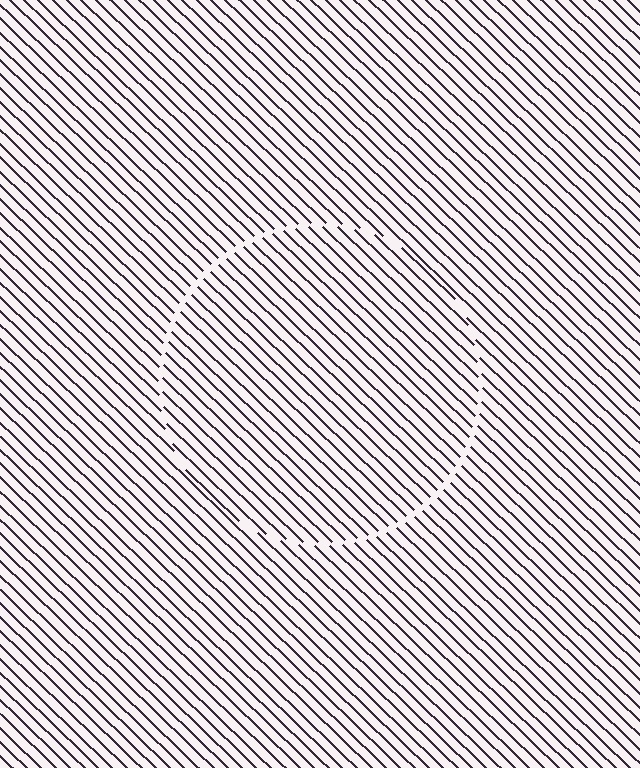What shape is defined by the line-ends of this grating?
An illusory circle. The interior of the shape contains the same grating, shifted by half a period — the contour is defined by the phase discontinuity where line-ends from the inner and outer gratings abut.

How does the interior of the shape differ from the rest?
The interior of the shape contains the same grating, shifted by half a period — the contour is defined by the phase discontinuity where line-ends from the inner and outer gratings abut.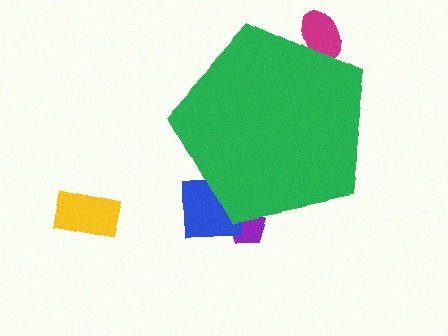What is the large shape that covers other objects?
A green pentagon.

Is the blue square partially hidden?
Yes, the blue square is partially hidden behind the green pentagon.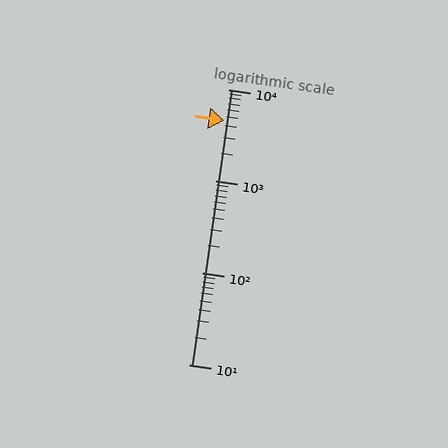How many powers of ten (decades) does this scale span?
The scale spans 3 decades, from 10 to 10000.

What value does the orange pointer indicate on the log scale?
The pointer indicates approximately 4600.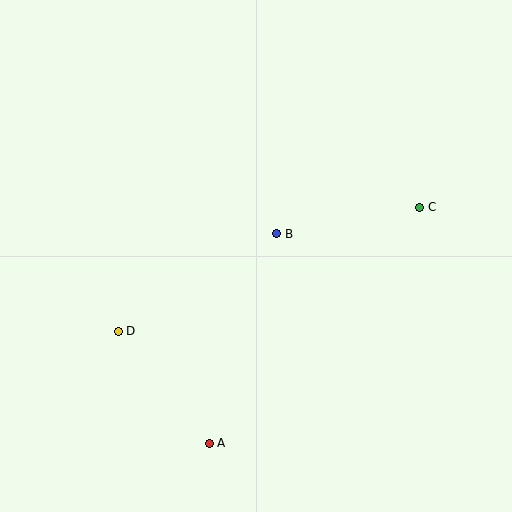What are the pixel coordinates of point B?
Point B is at (277, 234).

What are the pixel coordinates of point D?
Point D is at (118, 331).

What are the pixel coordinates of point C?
Point C is at (420, 207).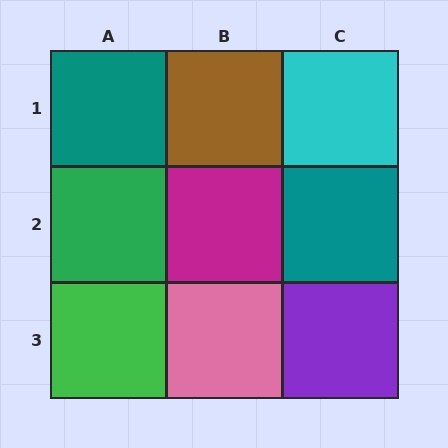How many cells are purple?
1 cell is purple.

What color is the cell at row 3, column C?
Purple.